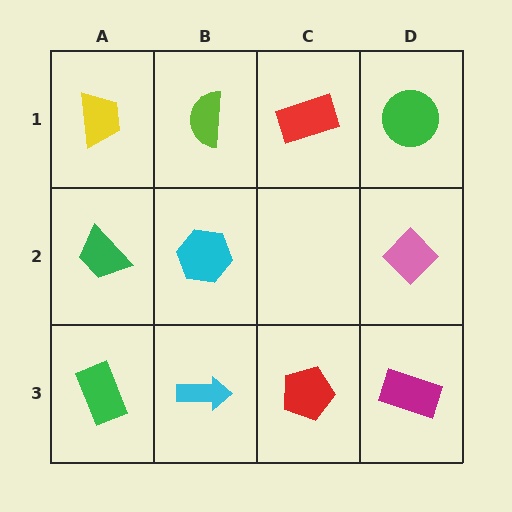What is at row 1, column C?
A red rectangle.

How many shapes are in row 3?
4 shapes.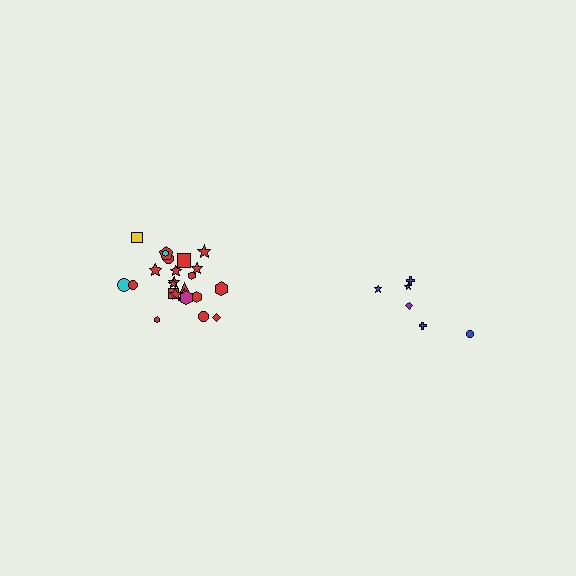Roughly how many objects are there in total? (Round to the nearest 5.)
Roughly 30 objects in total.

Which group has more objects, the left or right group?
The left group.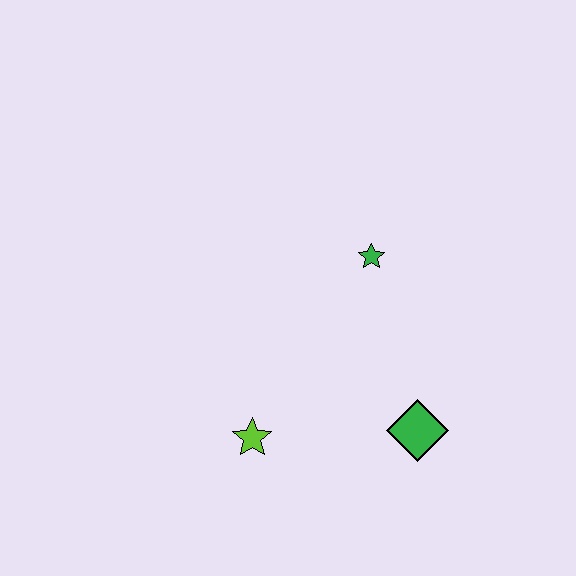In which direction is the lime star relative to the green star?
The lime star is below the green star.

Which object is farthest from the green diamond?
The green star is farthest from the green diamond.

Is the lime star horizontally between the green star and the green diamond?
No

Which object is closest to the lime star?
The green diamond is closest to the lime star.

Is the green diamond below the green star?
Yes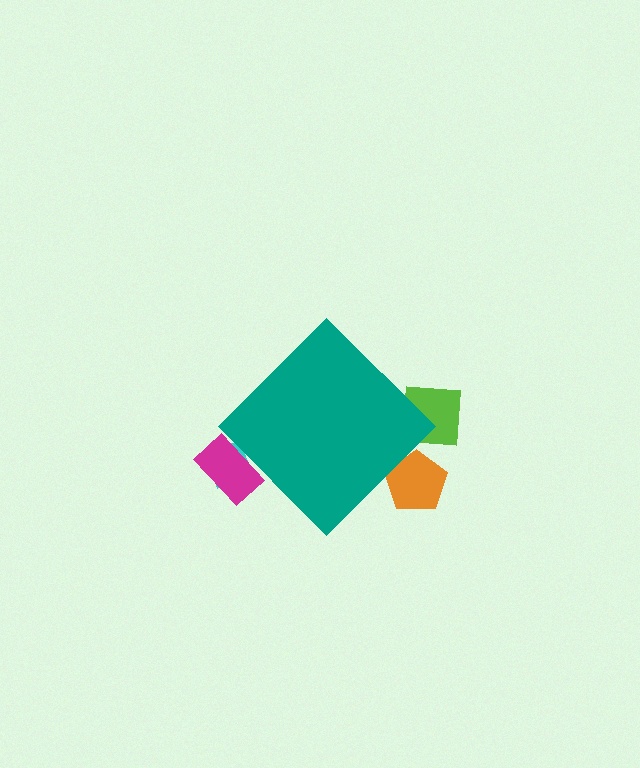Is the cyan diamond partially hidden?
Yes, the cyan diamond is partially hidden behind the teal diamond.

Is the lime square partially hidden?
Yes, the lime square is partially hidden behind the teal diamond.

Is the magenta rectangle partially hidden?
Yes, the magenta rectangle is partially hidden behind the teal diamond.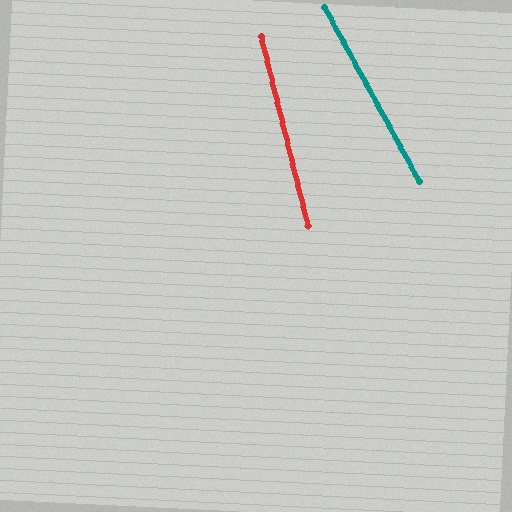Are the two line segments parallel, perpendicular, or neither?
Neither parallel nor perpendicular — they differ by about 15°.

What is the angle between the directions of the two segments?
Approximately 15 degrees.